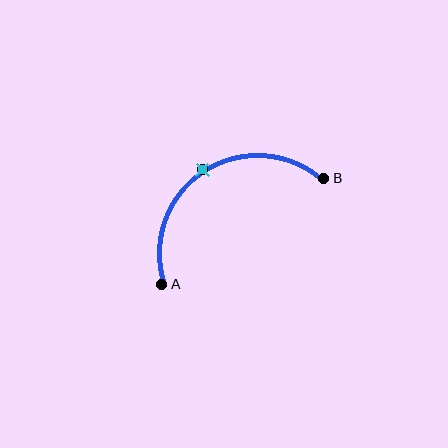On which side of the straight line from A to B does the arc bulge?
The arc bulges above the straight line connecting A and B.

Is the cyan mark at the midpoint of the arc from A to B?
Yes. The cyan mark lies on the arc at equal arc-length from both A and B — it is the arc midpoint.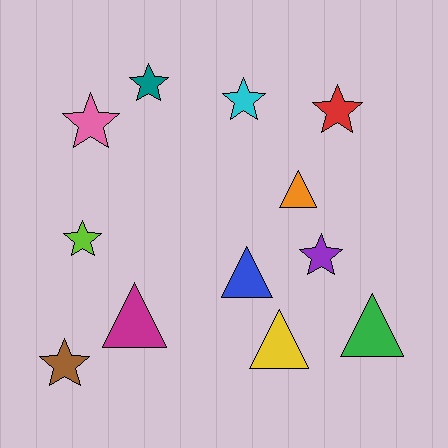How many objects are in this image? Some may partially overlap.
There are 12 objects.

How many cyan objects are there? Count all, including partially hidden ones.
There is 1 cyan object.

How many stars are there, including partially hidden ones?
There are 7 stars.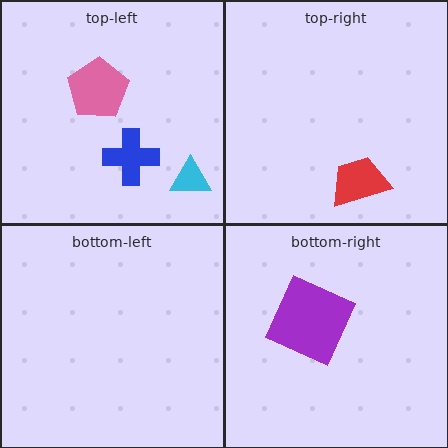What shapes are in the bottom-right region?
The purple square.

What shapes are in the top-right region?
The red trapezoid.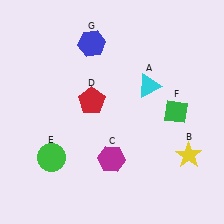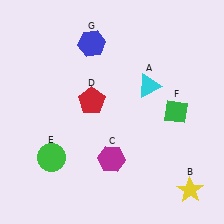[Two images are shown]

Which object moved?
The yellow star (B) moved down.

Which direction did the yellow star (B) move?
The yellow star (B) moved down.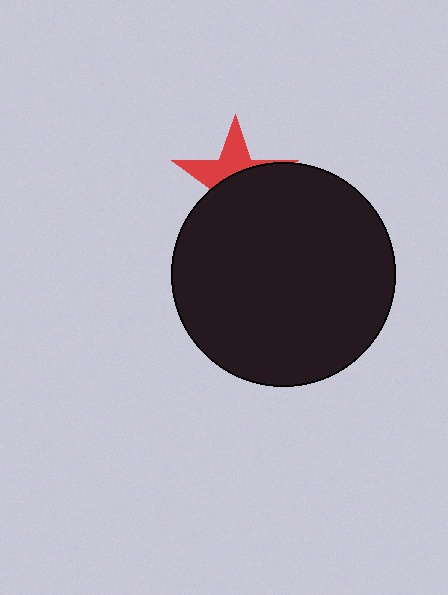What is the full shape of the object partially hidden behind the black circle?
The partially hidden object is a red star.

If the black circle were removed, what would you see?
You would see the complete red star.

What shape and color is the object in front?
The object in front is a black circle.